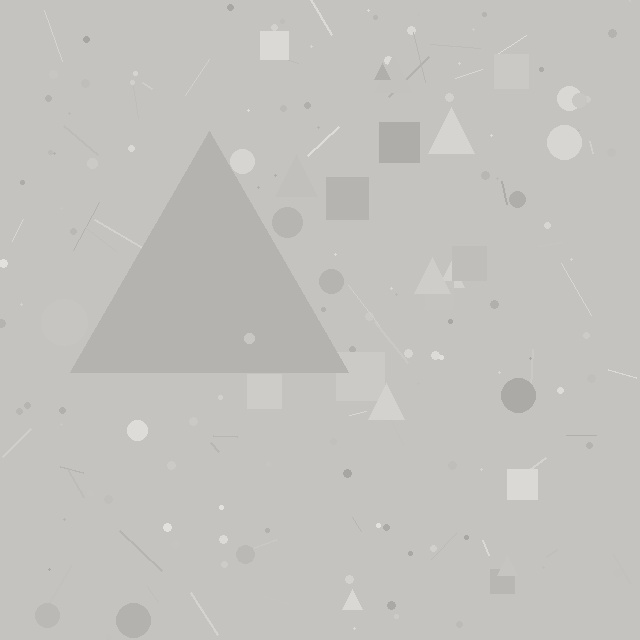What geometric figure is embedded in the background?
A triangle is embedded in the background.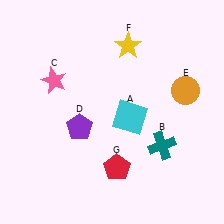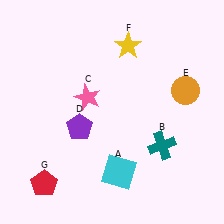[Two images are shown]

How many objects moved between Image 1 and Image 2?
3 objects moved between the two images.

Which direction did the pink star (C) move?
The pink star (C) moved right.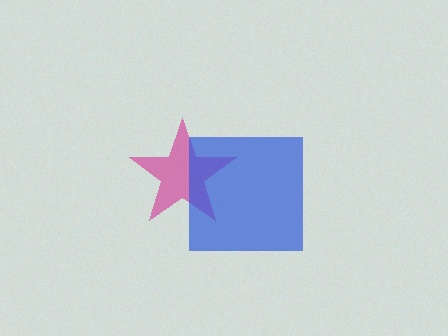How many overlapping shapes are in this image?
There are 2 overlapping shapes in the image.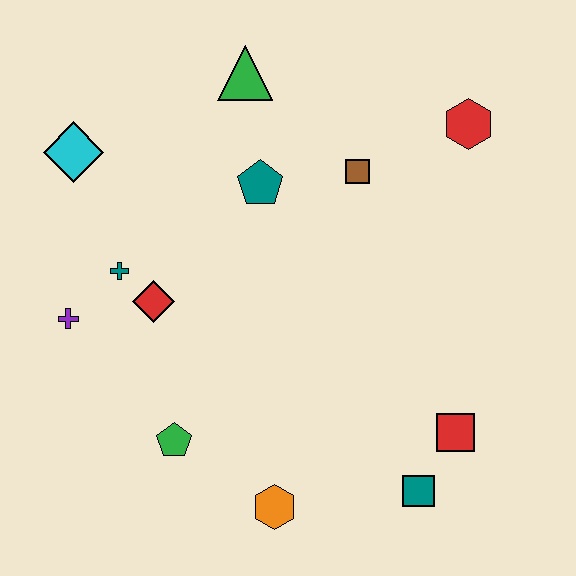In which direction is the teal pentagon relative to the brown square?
The teal pentagon is to the left of the brown square.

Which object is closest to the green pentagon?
The orange hexagon is closest to the green pentagon.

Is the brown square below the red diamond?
No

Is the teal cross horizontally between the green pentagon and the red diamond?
No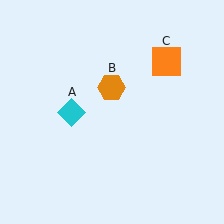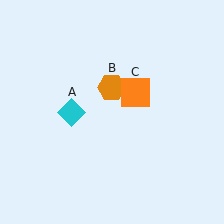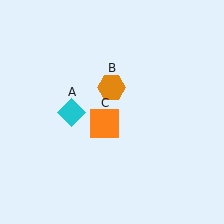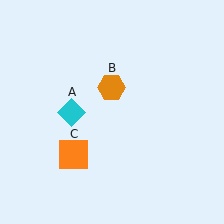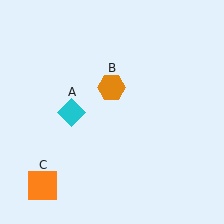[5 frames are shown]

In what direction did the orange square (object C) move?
The orange square (object C) moved down and to the left.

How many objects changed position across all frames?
1 object changed position: orange square (object C).